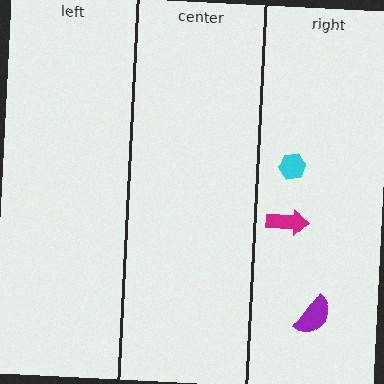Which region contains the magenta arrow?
The right region.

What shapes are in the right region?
The purple semicircle, the magenta arrow, the cyan hexagon.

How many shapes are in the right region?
3.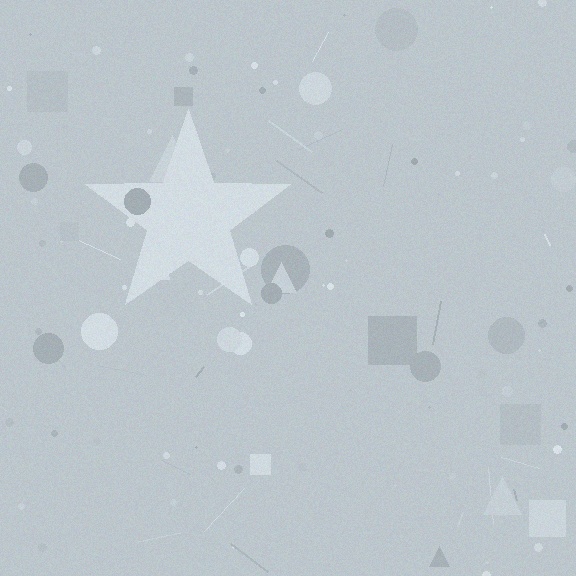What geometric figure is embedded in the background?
A star is embedded in the background.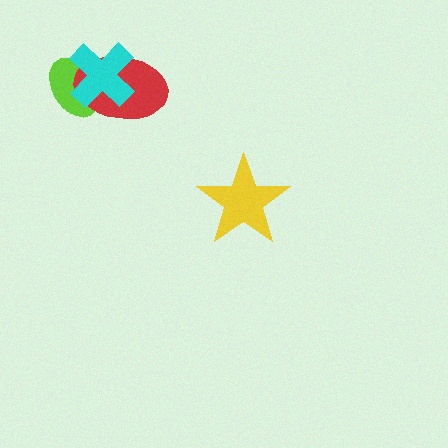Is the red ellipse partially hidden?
Yes, it is partially covered by another shape.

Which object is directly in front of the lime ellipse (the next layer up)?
The red ellipse is directly in front of the lime ellipse.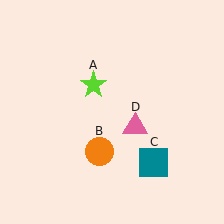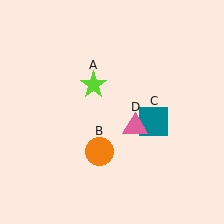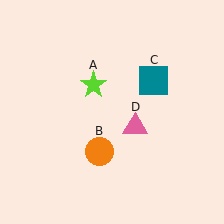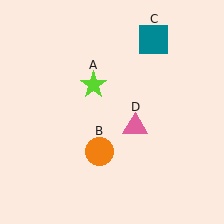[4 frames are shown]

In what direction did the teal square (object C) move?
The teal square (object C) moved up.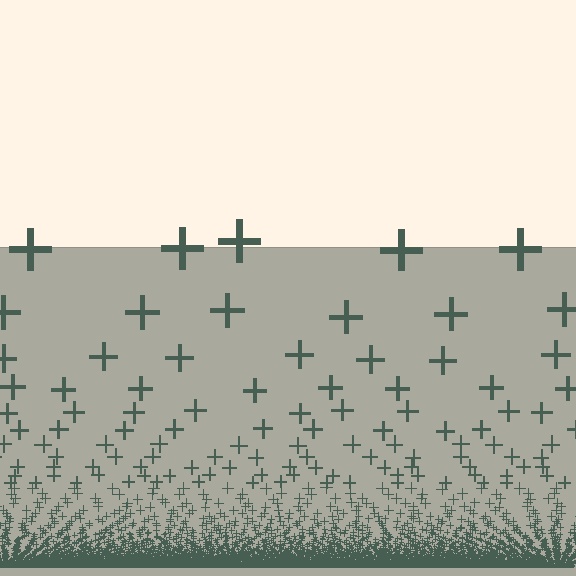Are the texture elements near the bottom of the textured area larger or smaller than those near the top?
Smaller. The gradient is inverted — elements near the bottom are smaller and denser.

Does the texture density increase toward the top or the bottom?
Density increases toward the bottom.